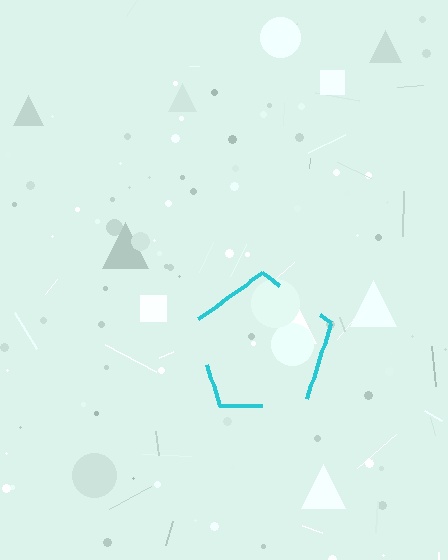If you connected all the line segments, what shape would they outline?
They would outline a pentagon.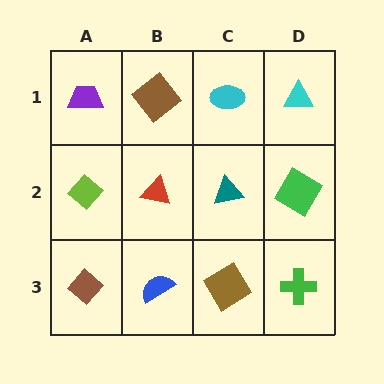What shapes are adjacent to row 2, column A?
A purple trapezoid (row 1, column A), a brown diamond (row 3, column A), a red triangle (row 2, column B).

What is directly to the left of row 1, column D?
A cyan ellipse.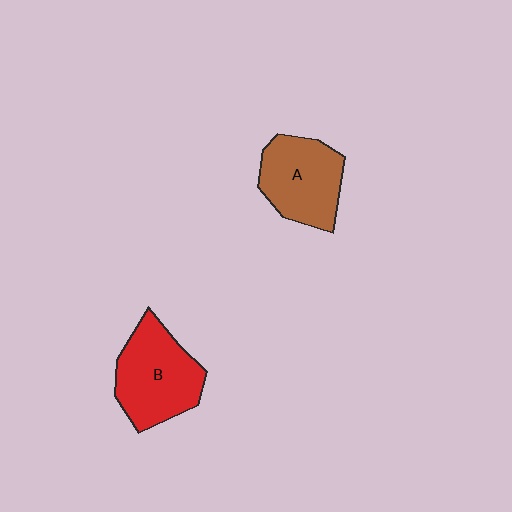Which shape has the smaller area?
Shape A (brown).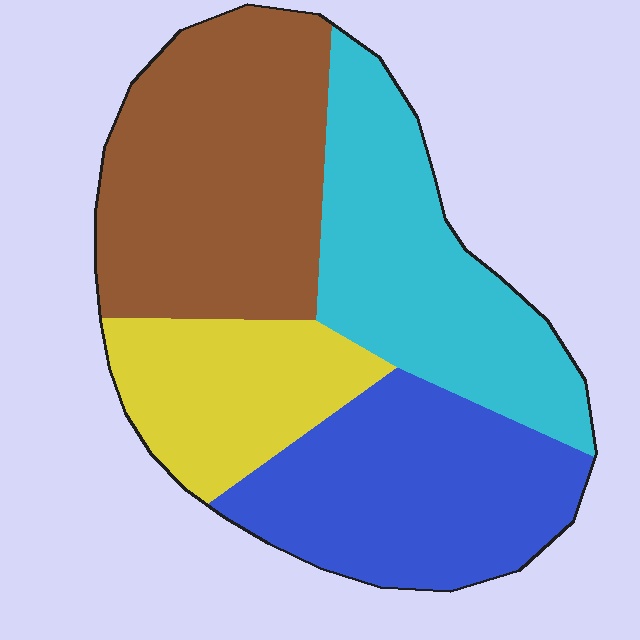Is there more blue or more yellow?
Blue.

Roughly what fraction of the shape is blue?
Blue takes up about one quarter (1/4) of the shape.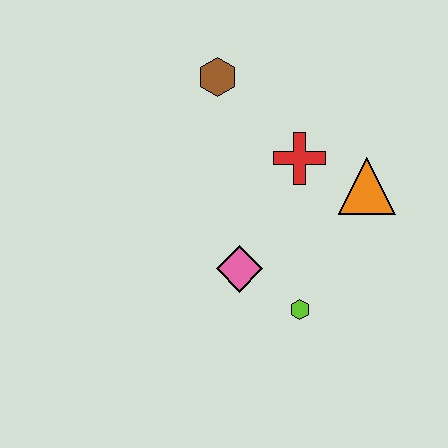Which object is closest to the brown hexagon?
The red cross is closest to the brown hexagon.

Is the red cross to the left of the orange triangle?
Yes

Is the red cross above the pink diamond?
Yes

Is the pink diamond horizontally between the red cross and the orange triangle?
No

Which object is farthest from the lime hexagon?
The brown hexagon is farthest from the lime hexagon.